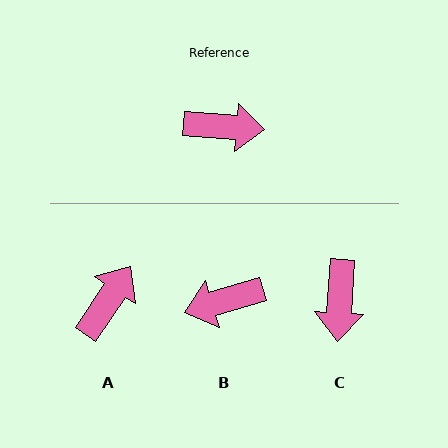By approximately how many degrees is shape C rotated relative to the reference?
Approximately 89 degrees clockwise.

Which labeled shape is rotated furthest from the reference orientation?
B, about 159 degrees away.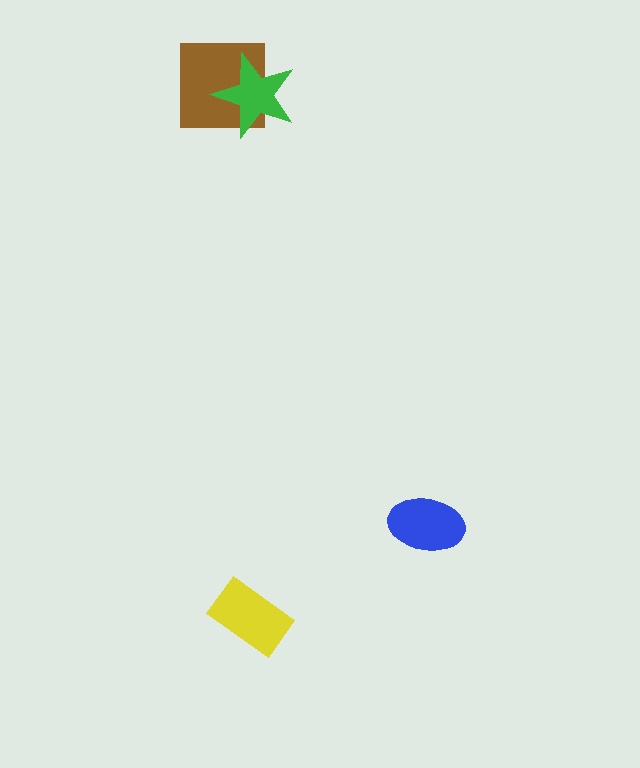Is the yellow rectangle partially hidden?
No, no other shape covers it.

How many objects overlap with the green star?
1 object overlaps with the green star.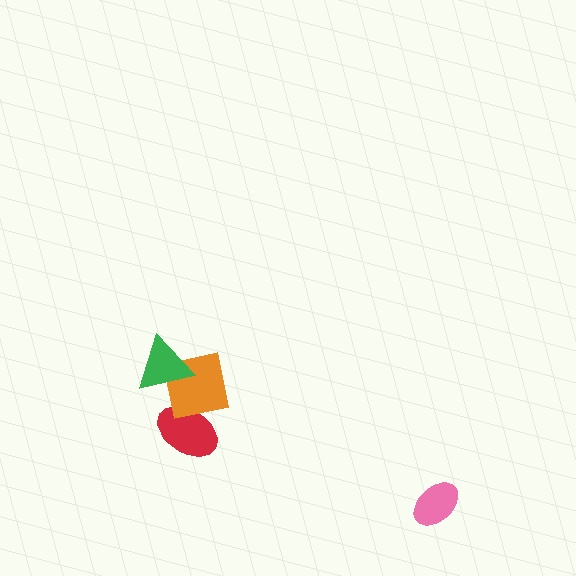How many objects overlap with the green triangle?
1 object overlaps with the green triangle.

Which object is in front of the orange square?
The green triangle is in front of the orange square.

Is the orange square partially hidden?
Yes, it is partially covered by another shape.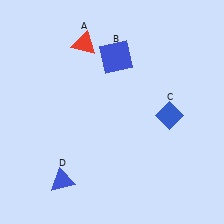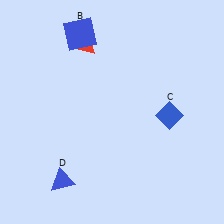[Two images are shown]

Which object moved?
The blue square (B) moved left.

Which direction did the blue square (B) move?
The blue square (B) moved left.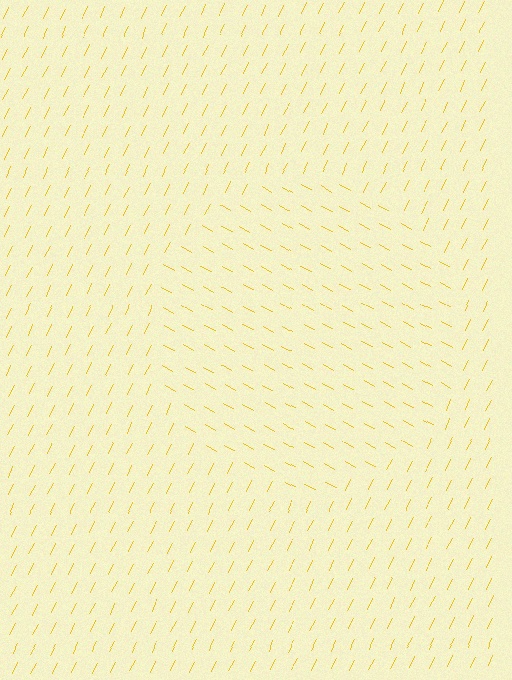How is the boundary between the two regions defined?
The boundary is defined purely by a change in line orientation (approximately 87 degrees difference). All lines are the same color and thickness.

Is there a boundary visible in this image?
Yes, there is a texture boundary formed by a change in line orientation.